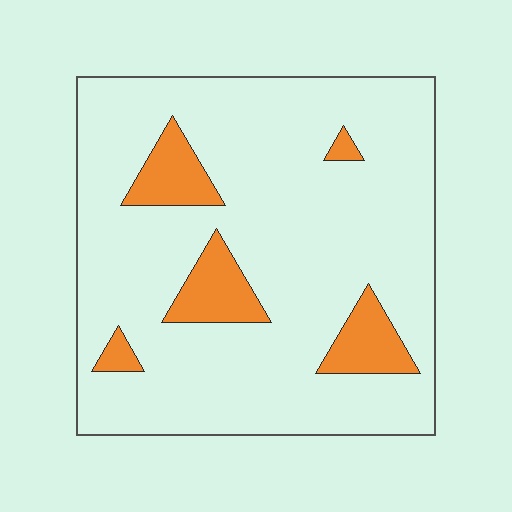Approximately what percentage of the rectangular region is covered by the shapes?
Approximately 15%.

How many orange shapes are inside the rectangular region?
5.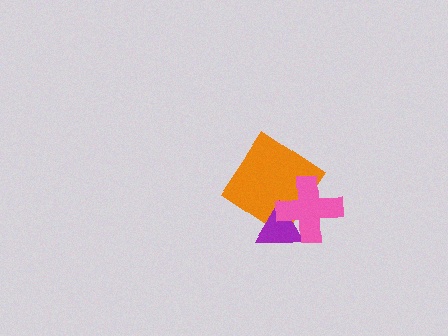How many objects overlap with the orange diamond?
2 objects overlap with the orange diamond.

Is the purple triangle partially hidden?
Yes, it is partially covered by another shape.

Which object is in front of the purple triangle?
The pink cross is in front of the purple triangle.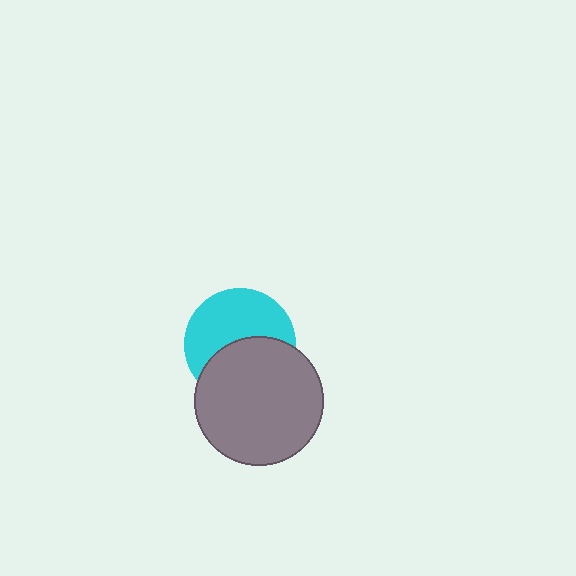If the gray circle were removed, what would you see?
You would see the complete cyan circle.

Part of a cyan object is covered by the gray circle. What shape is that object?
It is a circle.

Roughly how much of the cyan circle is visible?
About half of it is visible (roughly 54%).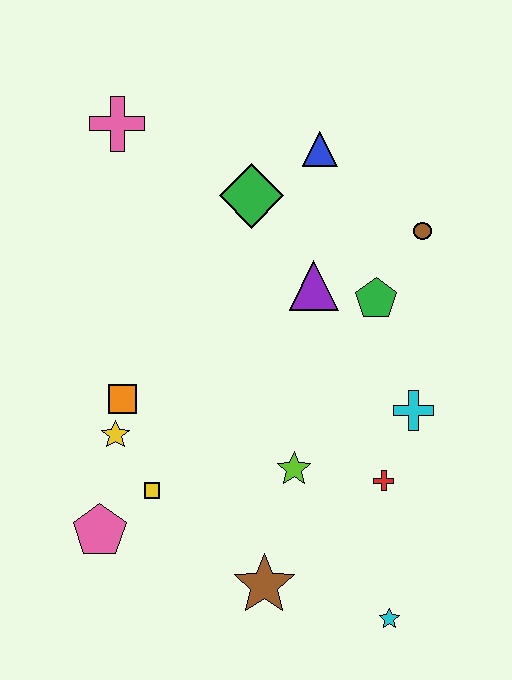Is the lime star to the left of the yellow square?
No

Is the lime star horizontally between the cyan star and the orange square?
Yes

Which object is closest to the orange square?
The yellow star is closest to the orange square.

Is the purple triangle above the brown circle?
No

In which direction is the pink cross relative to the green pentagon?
The pink cross is to the left of the green pentagon.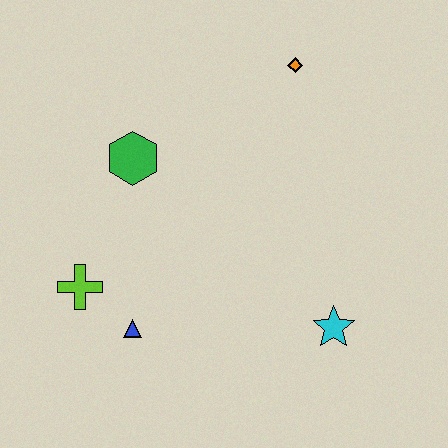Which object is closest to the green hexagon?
The lime cross is closest to the green hexagon.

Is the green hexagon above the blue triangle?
Yes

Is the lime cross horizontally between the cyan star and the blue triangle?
No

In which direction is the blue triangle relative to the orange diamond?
The blue triangle is below the orange diamond.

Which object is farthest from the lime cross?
The orange diamond is farthest from the lime cross.